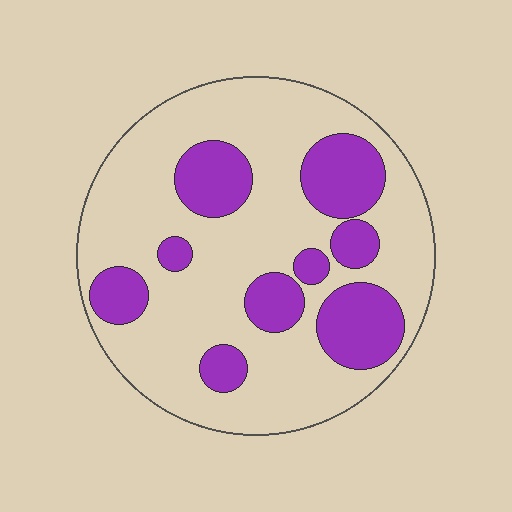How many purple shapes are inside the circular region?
9.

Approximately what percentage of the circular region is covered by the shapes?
Approximately 30%.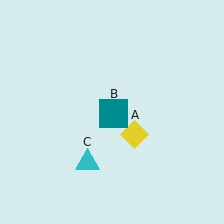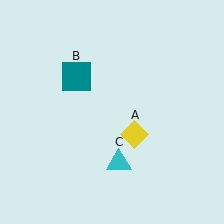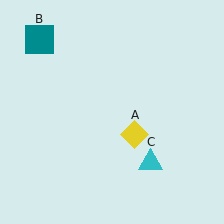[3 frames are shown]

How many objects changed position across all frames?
2 objects changed position: teal square (object B), cyan triangle (object C).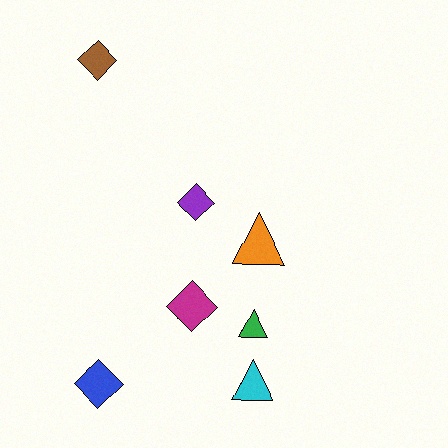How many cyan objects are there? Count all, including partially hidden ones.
There is 1 cyan object.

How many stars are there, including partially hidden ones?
There are no stars.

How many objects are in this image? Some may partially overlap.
There are 7 objects.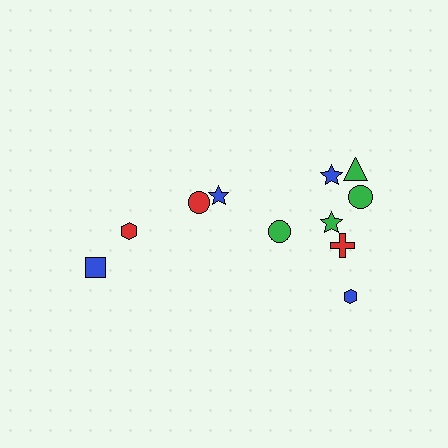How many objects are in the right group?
There are 7 objects.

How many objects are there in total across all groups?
There are 11 objects.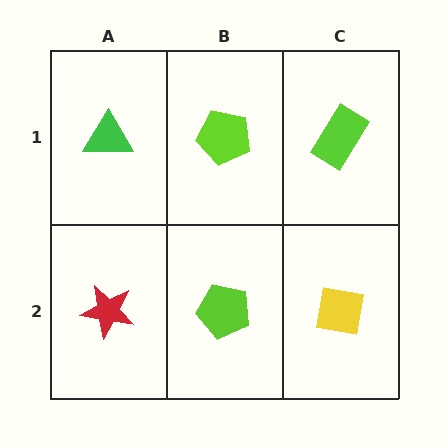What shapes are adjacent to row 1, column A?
A red star (row 2, column A), a lime pentagon (row 1, column B).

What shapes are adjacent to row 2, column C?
A lime rectangle (row 1, column C), a lime pentagon (row 2, column B).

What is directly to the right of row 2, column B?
A yellow square.